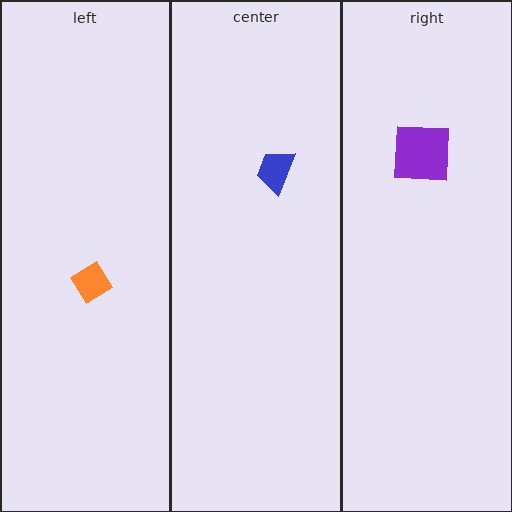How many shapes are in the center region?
1.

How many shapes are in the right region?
1.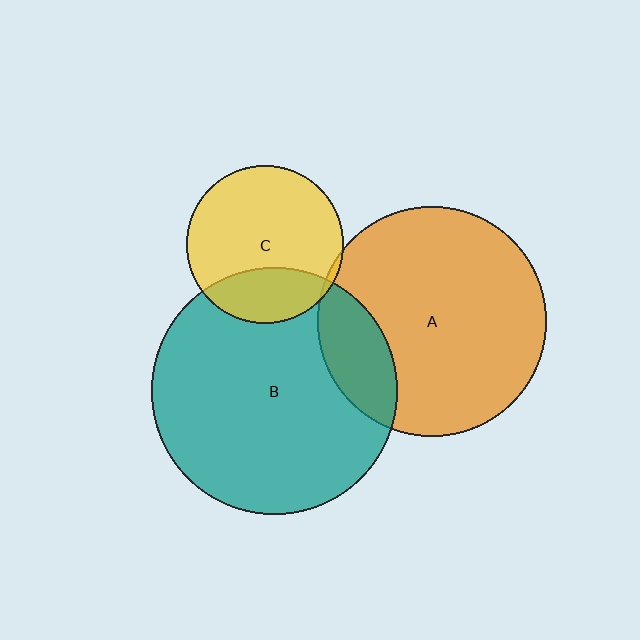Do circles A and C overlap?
Yes.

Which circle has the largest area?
Circle B (teal).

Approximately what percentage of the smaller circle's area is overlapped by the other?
Approximately 5%.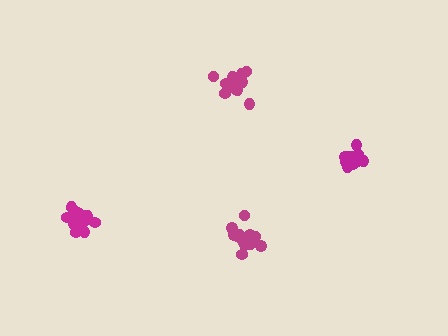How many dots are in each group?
Group 1: 17 dots, Group 2: 16 dots, Group 3: 16 dots, Group 4: 14 dots (63 total).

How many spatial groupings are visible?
There are 4 spatial groupings.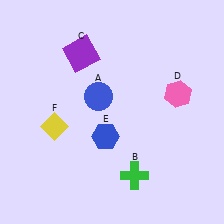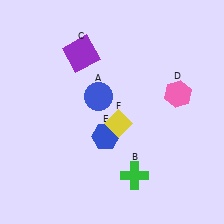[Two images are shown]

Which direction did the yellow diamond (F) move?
The yellow diamond (F) moved right.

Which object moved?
The yellow diamond (F) moved right.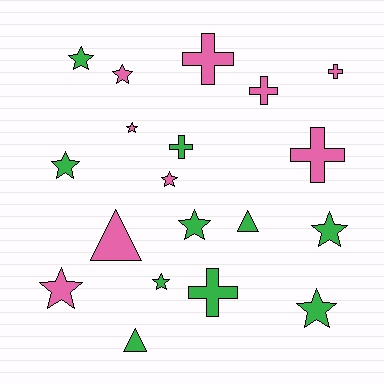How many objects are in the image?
There are 19 objects.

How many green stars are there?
There are 6 green stars.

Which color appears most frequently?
Green, with 10 objects.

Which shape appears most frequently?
Star, with 10 objects.